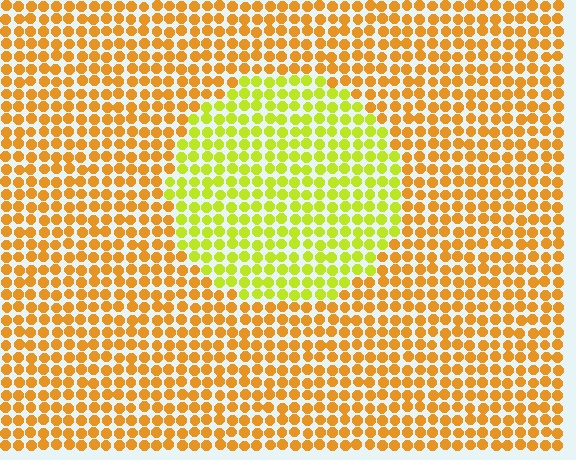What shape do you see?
I see a circle.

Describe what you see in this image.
The image is filled with small orange elements in a uniform arrangement. A circle-shaped region is visible where the elements are tinted to a slightly different hue, forming a subtle color boundary.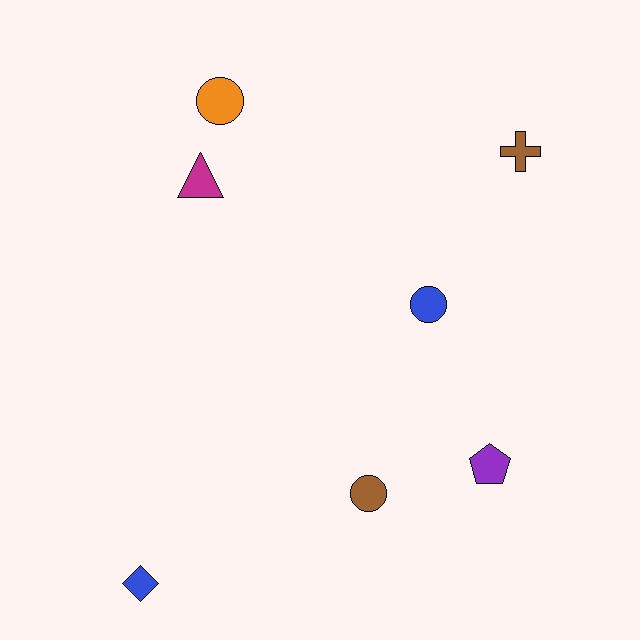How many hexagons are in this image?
There are no hexagons.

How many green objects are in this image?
There are no green objects.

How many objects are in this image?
There are 7 objects.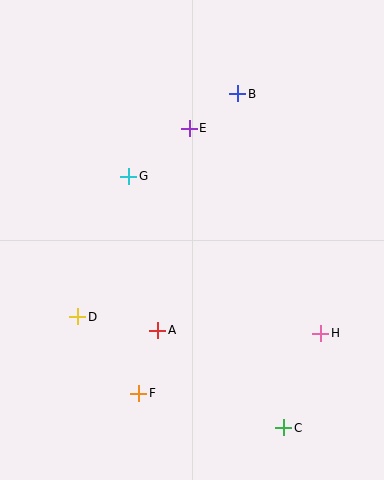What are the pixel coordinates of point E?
Point E is at (189, 128).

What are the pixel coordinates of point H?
Point H is at (320, 333).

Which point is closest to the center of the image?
Point G at (129, 176) is closest to the center.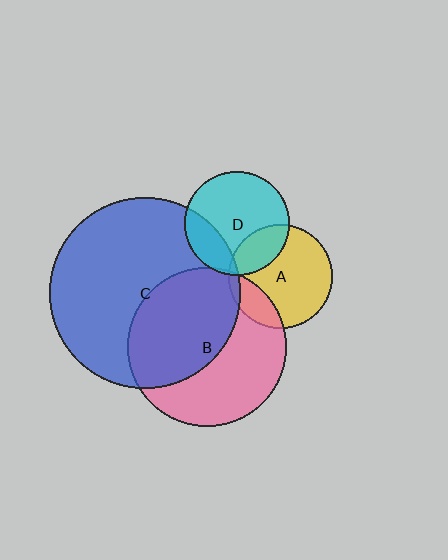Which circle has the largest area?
Circle C (blue).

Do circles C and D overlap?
Yes.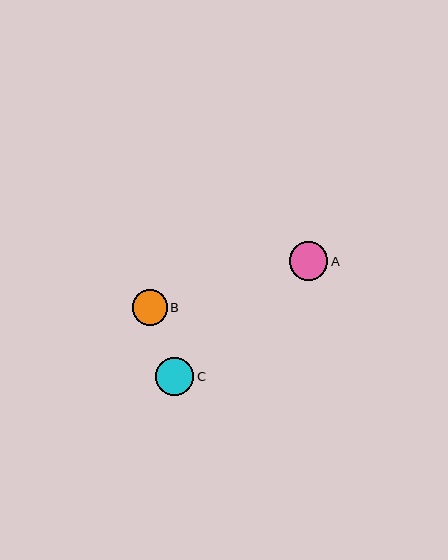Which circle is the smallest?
Circle B is the smallest with a size of approximately 35 pixels.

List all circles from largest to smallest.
From largest to smallest: A, C, B.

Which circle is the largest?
Circle A is the largest with a size of approximately 39 pixels.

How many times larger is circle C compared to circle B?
Circle C is approximately 1.1 times the size of circle B.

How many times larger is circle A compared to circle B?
Circle A is approximately 1.1 times the size of circle B.